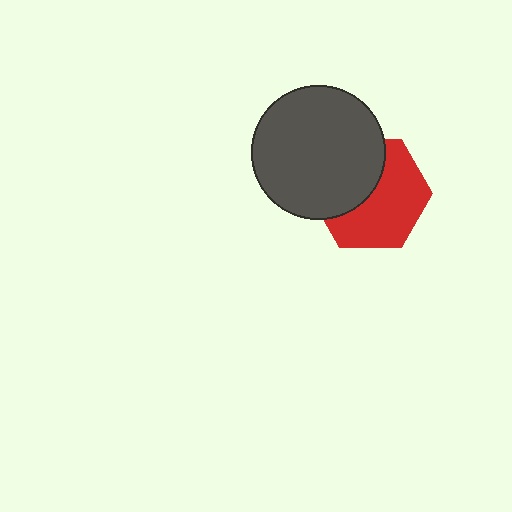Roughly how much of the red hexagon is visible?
About half of it is visible (roughly 58%).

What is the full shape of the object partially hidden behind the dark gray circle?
The partially hidden object is a red hexagon.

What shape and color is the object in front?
The object in front is a dark gray circle.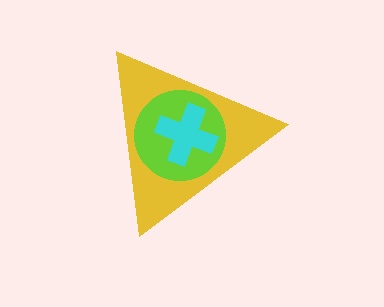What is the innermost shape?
The cyan cross.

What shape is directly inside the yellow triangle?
The lime circle.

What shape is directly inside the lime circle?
The cyan cross.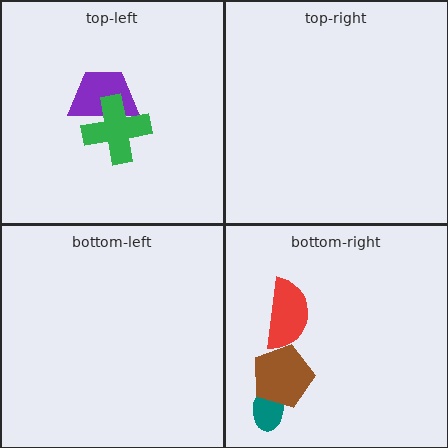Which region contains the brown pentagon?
The bottom-right region.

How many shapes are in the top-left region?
2.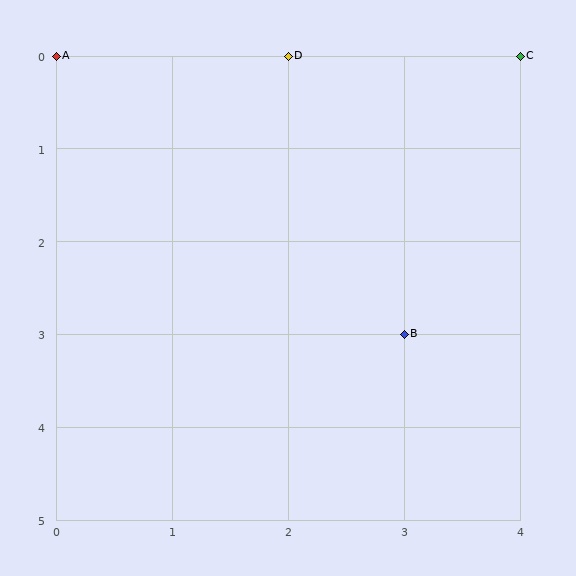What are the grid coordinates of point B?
Point B is at grid coordinates (3, 3).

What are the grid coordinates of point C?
Point C is at grid coordinates (4, 0).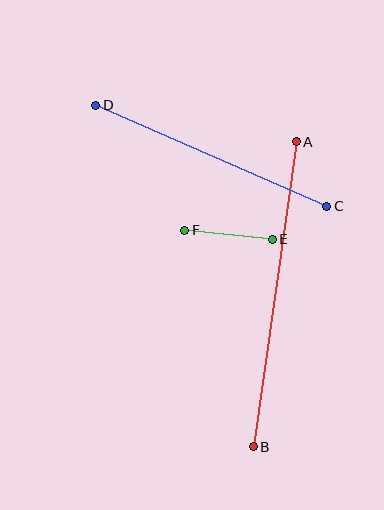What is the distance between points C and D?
The distance is approximately 253 pixels.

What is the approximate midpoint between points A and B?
The midpoint is at approximately (275, 294) pixels.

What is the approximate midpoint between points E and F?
The midpoint is at approximately (228, 235) pixels.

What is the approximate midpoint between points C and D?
The midpoint is at approximately (211, 156) pixels.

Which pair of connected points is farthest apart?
Points A and B are farthest apart.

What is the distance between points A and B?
The distance is approximately 308 pixels.